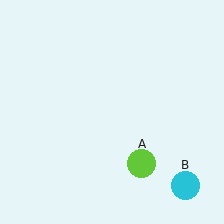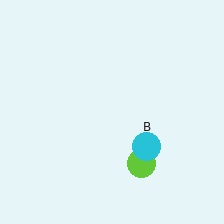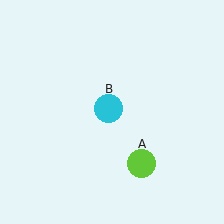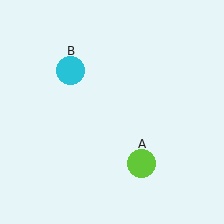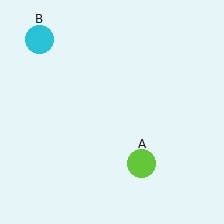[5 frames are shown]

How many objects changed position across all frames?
1 object changed position: cyan circle (object B).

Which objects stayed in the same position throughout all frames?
Lime circle (object A) remained stationary.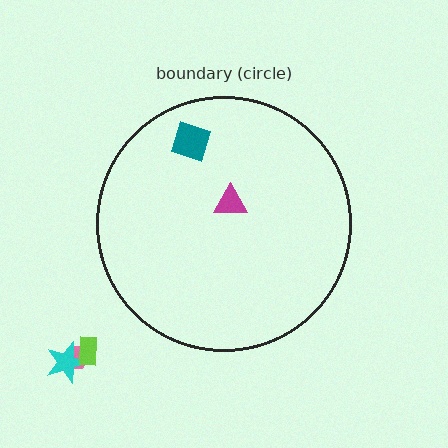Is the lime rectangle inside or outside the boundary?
Outside.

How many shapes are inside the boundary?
2 inside, 3 outside.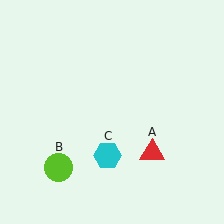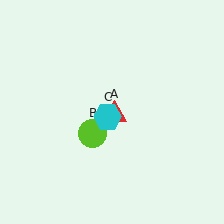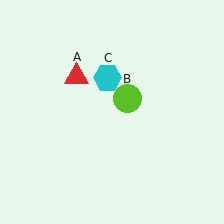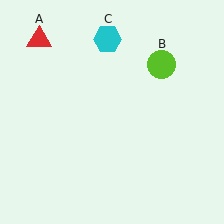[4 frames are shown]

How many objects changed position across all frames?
3 objects changed position: red triangle (object A), lime circle (object B), cyan hexagon (object C).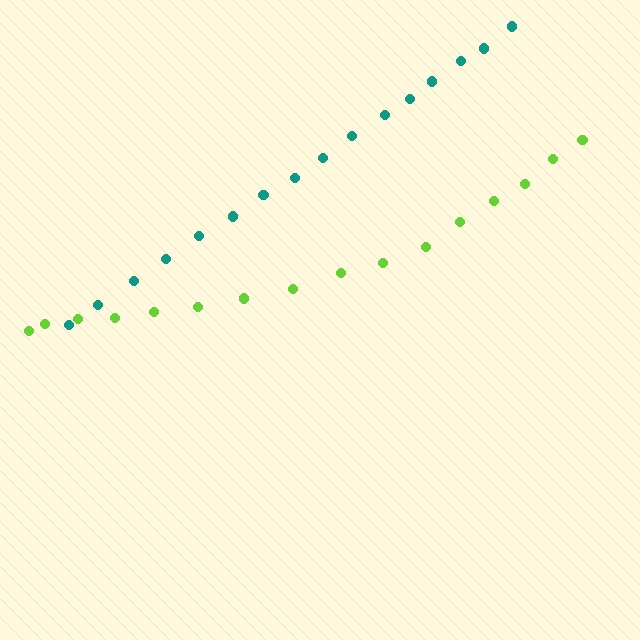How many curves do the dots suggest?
There are 2 distinct paths.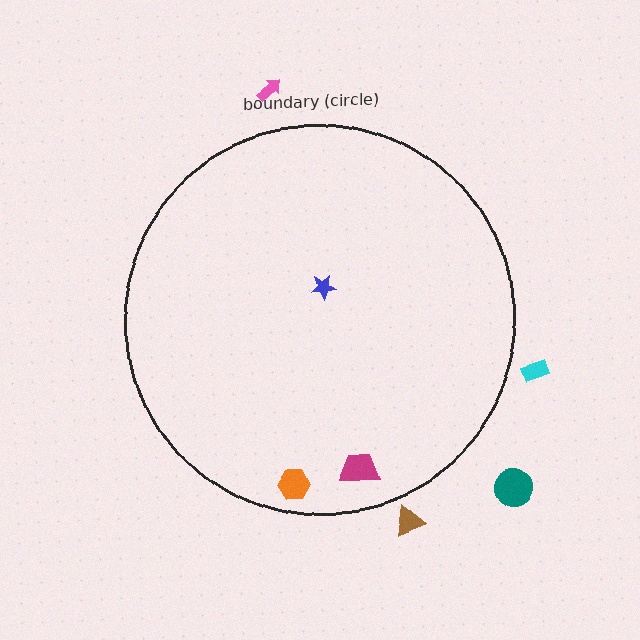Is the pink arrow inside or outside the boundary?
Outside.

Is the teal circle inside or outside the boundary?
Outside.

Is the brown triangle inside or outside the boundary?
Outside.